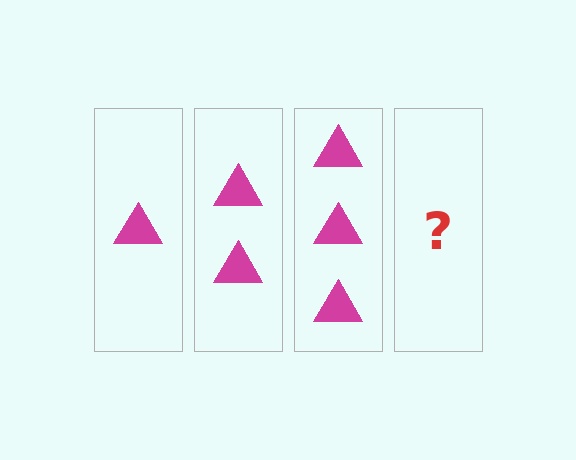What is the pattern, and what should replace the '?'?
The pattern is that each step adds one more triangle. The '?' should be 4 triangles.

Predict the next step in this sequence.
The next step is 4 triangles.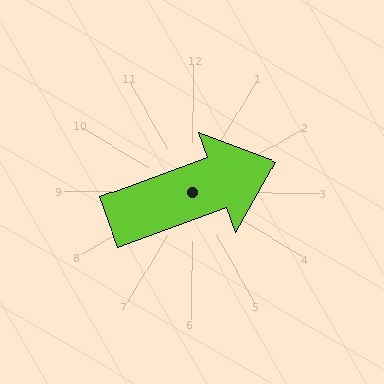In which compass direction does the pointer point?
East.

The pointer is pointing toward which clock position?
Roughly 2 o'clock.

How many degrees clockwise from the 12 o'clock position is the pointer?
Approximately 70 degrees.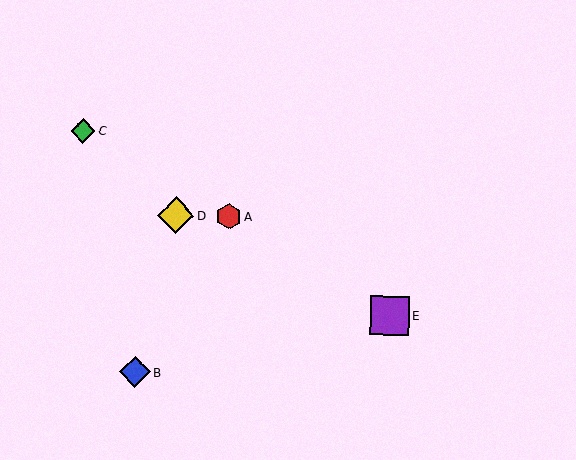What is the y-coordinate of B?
Object B is at y≈372.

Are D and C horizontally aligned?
No, D is at y≈215 and C is at y≈131.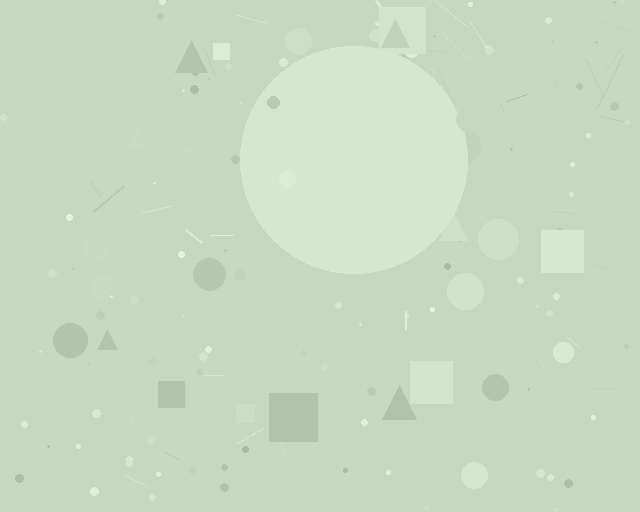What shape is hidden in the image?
A circle is hidden in the image.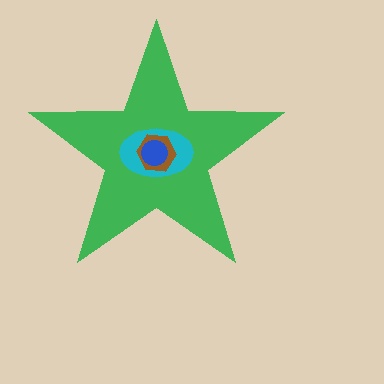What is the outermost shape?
The green star.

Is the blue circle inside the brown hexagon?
Yes.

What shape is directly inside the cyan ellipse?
The brown hexagon.